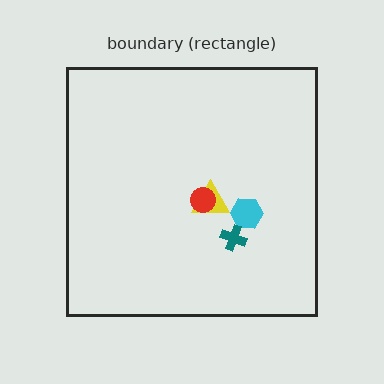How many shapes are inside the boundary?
4 inside, 0 outside.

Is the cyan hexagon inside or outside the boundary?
Inside.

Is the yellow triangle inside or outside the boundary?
Inside.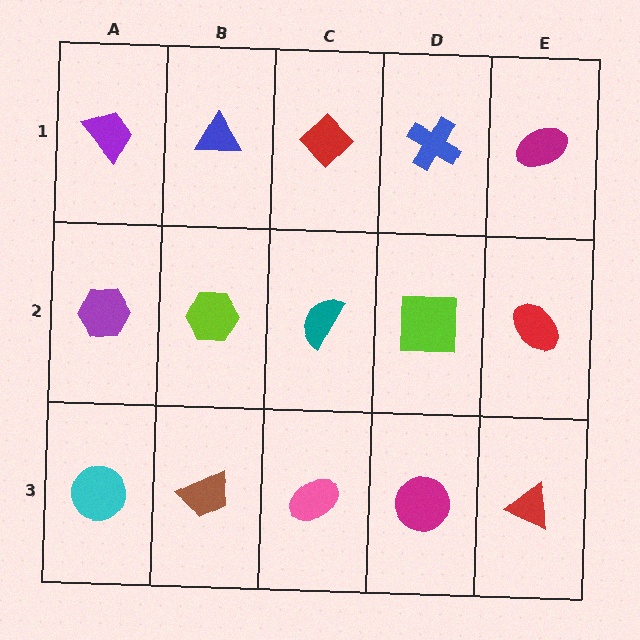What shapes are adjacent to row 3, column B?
A lime hexagon (row 2, column B), a cyan circle (row 3, column A), a pink ellipse (row 3, column C).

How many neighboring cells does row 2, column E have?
3.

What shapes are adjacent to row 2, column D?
A blue cross (row 1, column D), a magenta circle (row 3, column D), a teal semicircle (row 2, column C), a red ellipse (row 2, column E).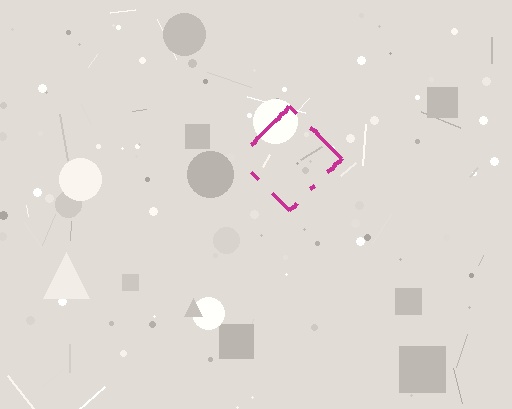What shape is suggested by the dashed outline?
The dashed outline suggests a diamond.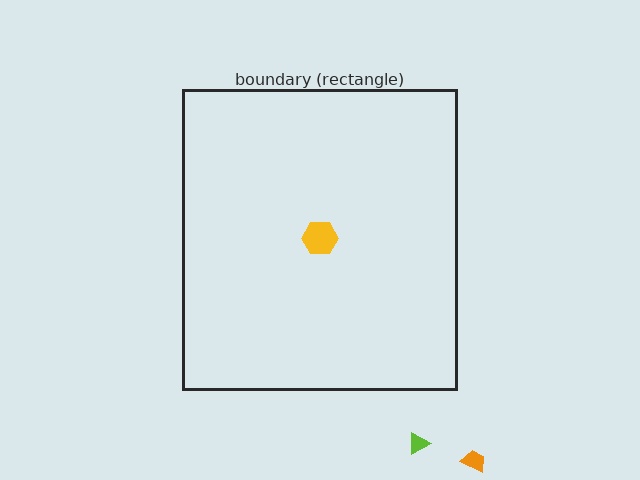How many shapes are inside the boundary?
1 inside, 2 outside.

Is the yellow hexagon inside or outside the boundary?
Inside.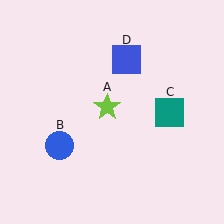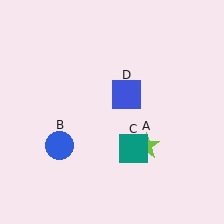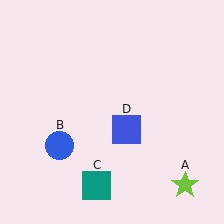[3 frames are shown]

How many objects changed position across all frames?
3 objects changed position: lime star (object A), teal square (object C), blue square (object D).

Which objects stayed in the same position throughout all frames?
Blue circle (object B) remained stationary.